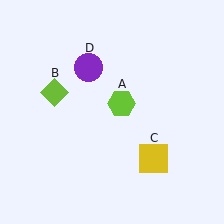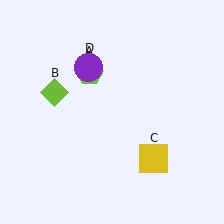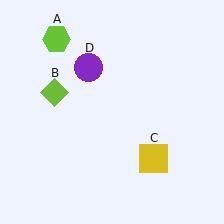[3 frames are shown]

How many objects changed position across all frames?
1 object changed position: lime hexagon (object A).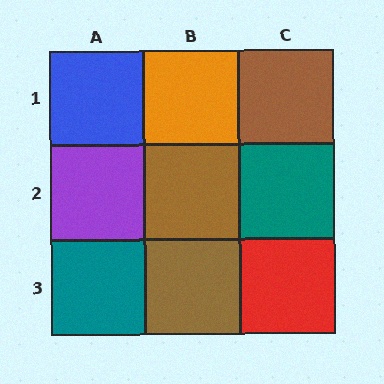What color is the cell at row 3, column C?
Red.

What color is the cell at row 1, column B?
Orange.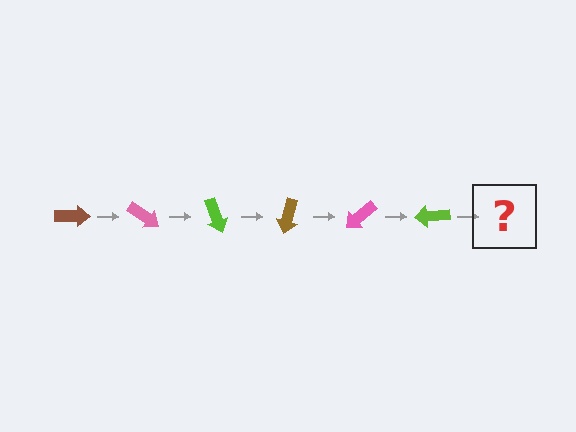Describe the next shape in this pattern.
It should be a brown arrow, rotated 210 degrees from the start.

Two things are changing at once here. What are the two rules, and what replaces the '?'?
The two rules are that it rotates 35 degrees each step and the color cycles through brown, pink, and lime. The '?' should be a brown arrow, rotated 210 degrees from the start.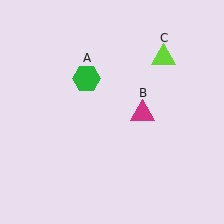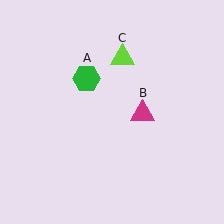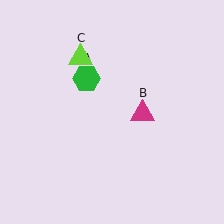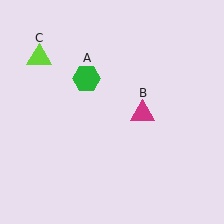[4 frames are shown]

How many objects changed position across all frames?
1 object changed position: lime triangle (object C).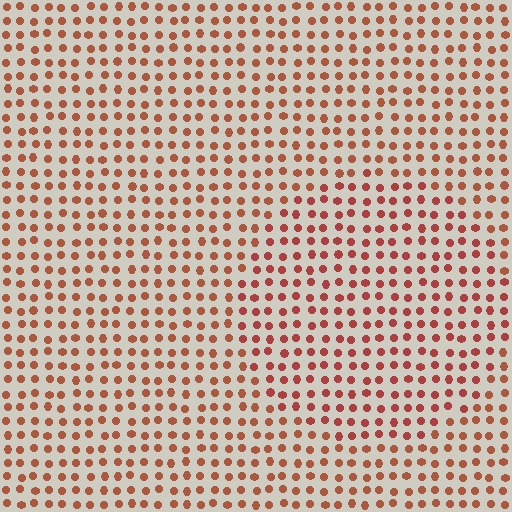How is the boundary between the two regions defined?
The boundary is defined purely by a slight shift in hue (about 14 degrees). Spacing, size, and orientation are identical on both sides.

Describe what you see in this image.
The image is filled with small brown elements in a uniform arrangement. A circle-shaped region is visible where the elements are tinted to a slightly different hue, forming a subtle color boundary.